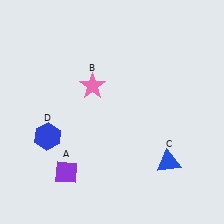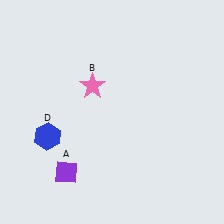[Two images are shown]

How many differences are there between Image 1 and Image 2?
There is 1 difference between the two images.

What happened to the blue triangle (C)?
The blue triangle (C) was removed in Image 2. It was in the bottom-right area of Image 1.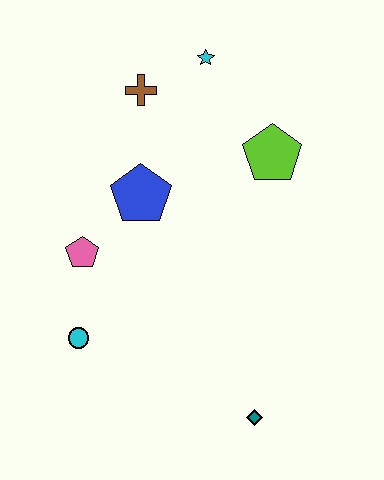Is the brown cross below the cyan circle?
No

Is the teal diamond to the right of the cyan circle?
Yes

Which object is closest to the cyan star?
The brown cross is closest to the cyan star.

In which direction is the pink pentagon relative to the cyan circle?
The pink pentagon is above the cyan circle.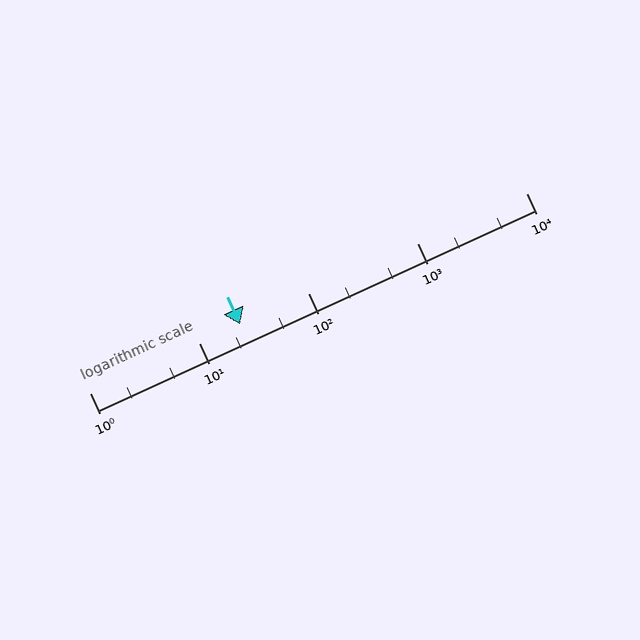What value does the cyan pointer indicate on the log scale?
The pointer indicates approximately 24.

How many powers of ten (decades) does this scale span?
The scale spans 4 decades, from 1 to 10000.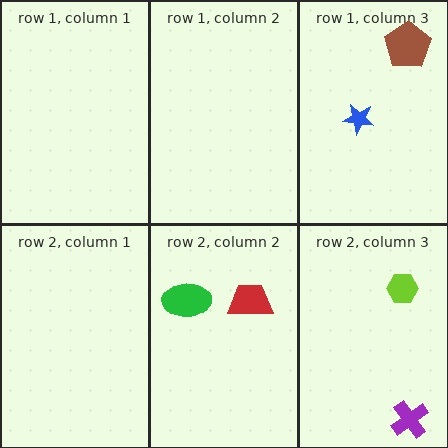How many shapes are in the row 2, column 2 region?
2.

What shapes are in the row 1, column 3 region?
The blue star, the brown pentagon.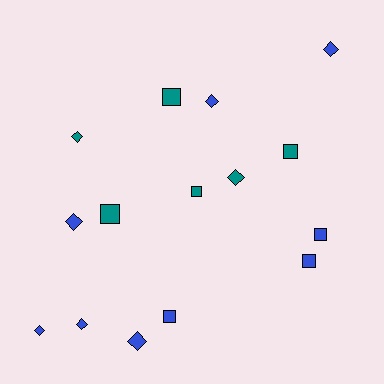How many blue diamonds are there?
There are 6 blue diamonds.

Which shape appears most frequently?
Diamond, with 8 objects.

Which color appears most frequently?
Blue, with 9 objects.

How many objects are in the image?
There are 15 objects.